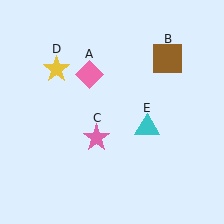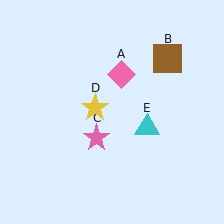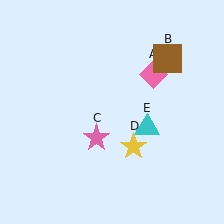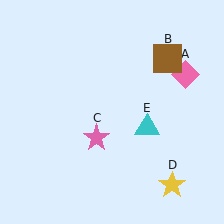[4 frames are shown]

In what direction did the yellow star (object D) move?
The yellow star (object D) moved down and to the right.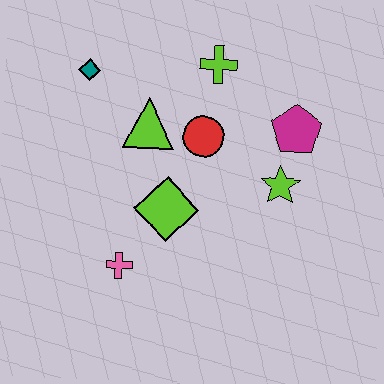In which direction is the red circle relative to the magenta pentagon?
The red circle is to the left of the magenta pentagon.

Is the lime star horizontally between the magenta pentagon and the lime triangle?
Yes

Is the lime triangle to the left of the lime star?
Yes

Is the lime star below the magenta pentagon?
Yes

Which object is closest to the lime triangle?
The red circle is closest to the lime triangle.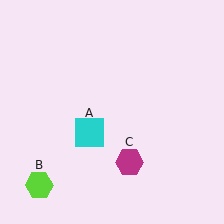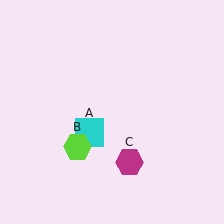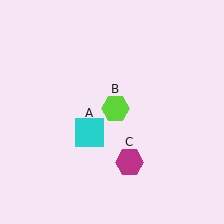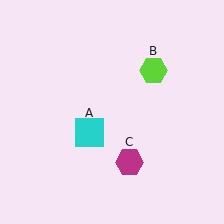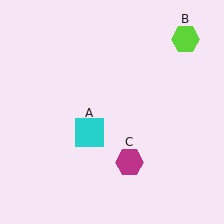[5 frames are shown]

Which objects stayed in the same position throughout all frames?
Cyan square (object A) and magenta hexagon (object C) remained stationary.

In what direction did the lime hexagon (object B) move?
The lime hexagon (object B) moved up and to the right.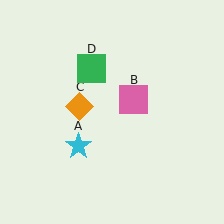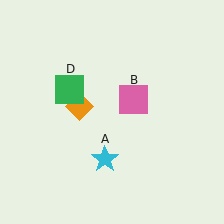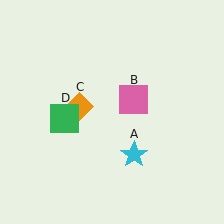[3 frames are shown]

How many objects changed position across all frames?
2 objects changed position: cyan star (object A), green square (object D).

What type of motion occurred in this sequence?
The cyan star (object A), green square (object D) rotated counterclockwise around the center of the scene.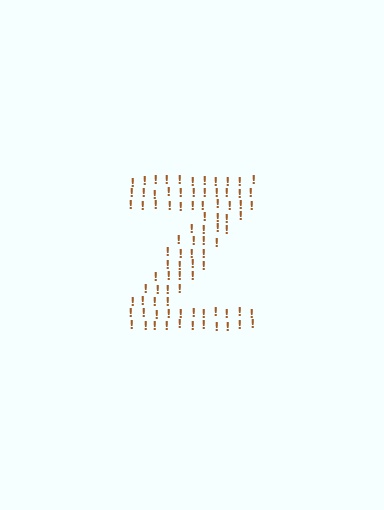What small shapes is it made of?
It is made of small exclamation marks.